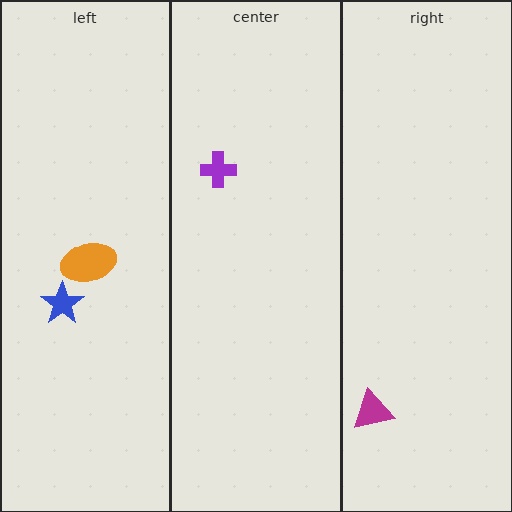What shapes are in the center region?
The purple cross.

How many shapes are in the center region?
1.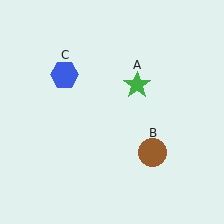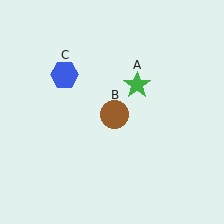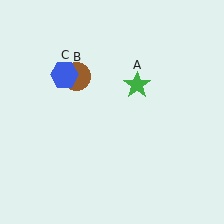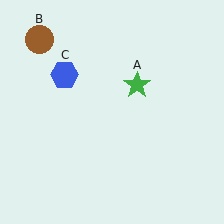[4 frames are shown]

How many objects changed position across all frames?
1 object changed position: brown circle (object B).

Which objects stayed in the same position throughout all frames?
Green star (object A) and blue hexagon (object C) remained stationary.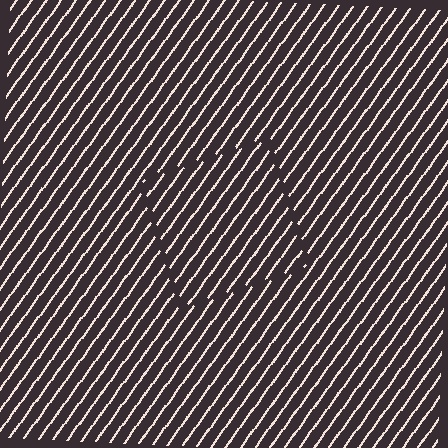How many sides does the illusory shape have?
4 sides — the line-ends trace a square.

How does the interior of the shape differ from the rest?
The interior of the shape contains the same grating, shifted by half a period — the contour is defined by the phase discontinuity where line-ends from the inner and outer gratings abut.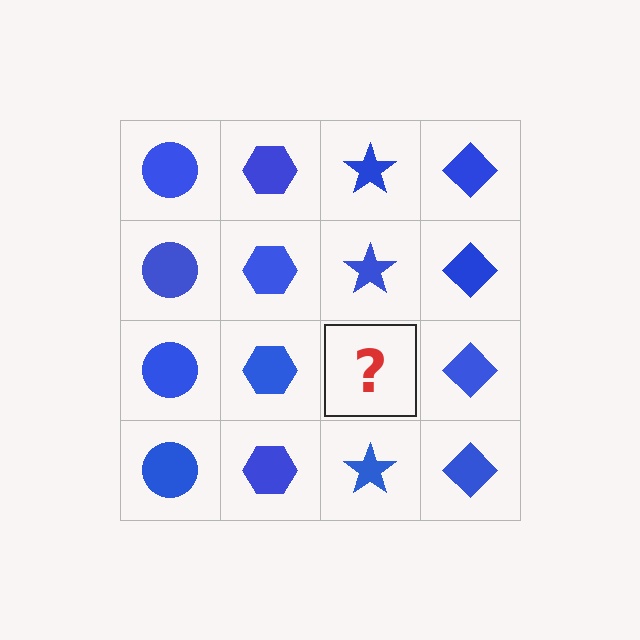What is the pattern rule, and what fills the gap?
The rule is that each column has a consistent shape. The gap should be filled with a blue star.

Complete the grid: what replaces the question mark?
The question mark should be replaced with a blue star.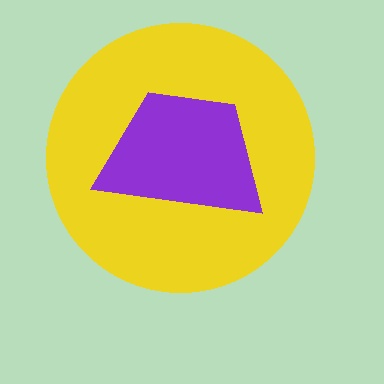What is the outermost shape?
The yellow circle.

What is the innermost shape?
The purple trapezoid.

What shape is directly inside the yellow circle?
The purple trapezoid.